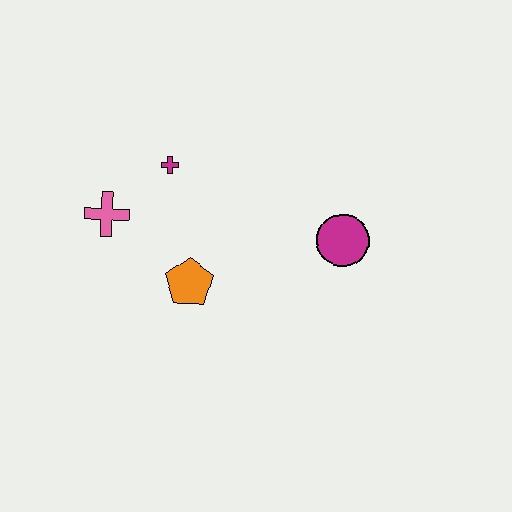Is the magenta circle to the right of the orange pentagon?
Yes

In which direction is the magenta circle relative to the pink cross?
The magenta circle is to the right of the pink cross.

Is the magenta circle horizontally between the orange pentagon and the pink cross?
No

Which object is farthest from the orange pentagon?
The magenta circle is farthest from the orange pentagon.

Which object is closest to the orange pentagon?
The pink cross is closest to the orange pentagon.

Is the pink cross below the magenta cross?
Yes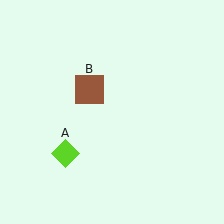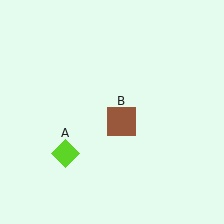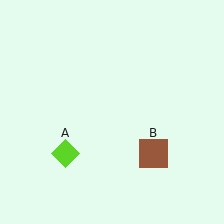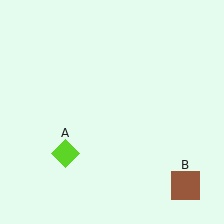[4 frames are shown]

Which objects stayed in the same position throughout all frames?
Lime diamond (object A) remained stationary.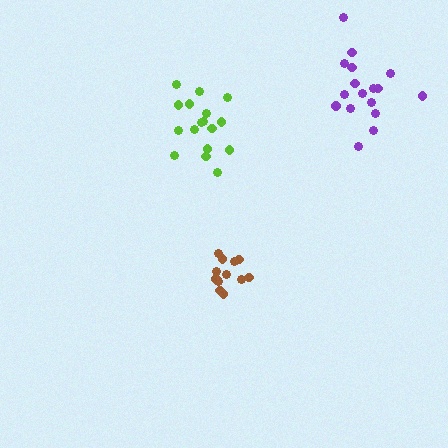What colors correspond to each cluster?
The clusters are colored: brown, purple, lime.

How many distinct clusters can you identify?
There are 3 distinct clusters.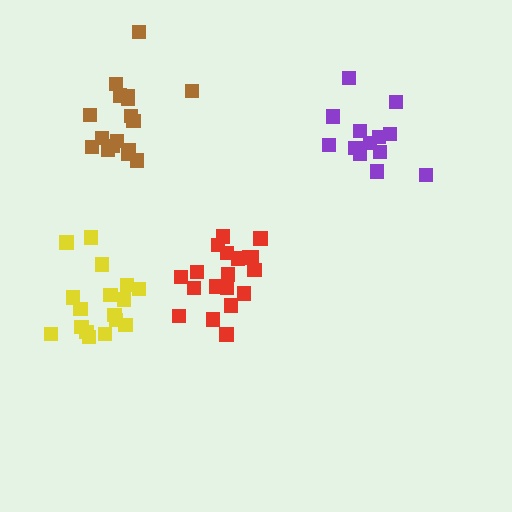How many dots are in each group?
Group 1: 17 dots, Group 2: 19 dots, Group 3: 13 dots, Group 4: 17 dots (66 total).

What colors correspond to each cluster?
The clusters are colored: brown, red, purple, yellow.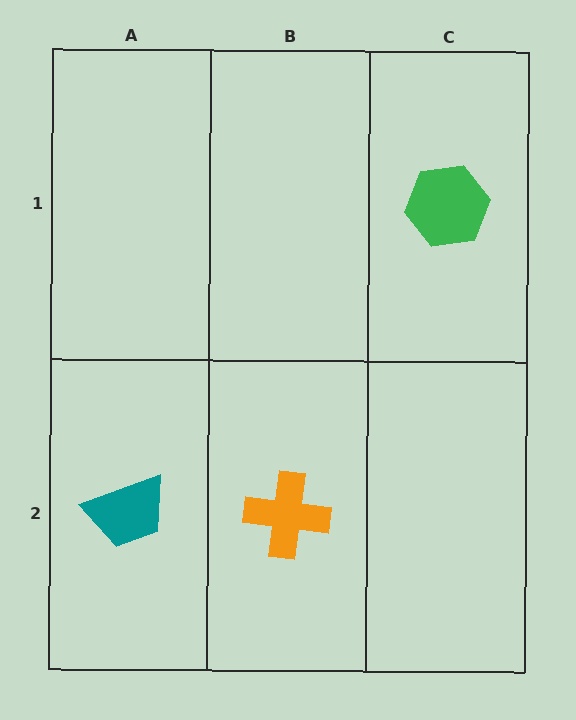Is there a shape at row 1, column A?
No, that cell is empty.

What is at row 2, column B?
An orange cross.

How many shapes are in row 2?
2 shapes.